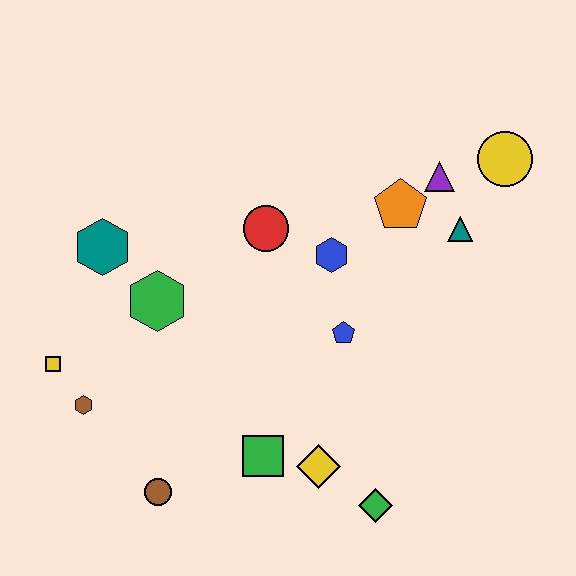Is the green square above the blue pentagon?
No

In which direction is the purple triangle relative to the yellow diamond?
The purple triangle is above the yellow diamond.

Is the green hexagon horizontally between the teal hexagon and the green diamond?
Yes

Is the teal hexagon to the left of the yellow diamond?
Yes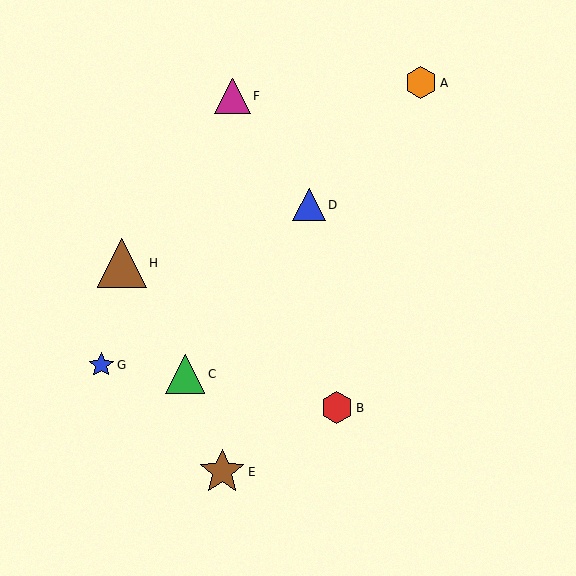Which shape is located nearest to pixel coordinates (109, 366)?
The blue star (labeled G) at (101, 365) is nearest to that location.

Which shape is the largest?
The brown triangle (labeled H) is the largest.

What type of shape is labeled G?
Shape G is a blue star.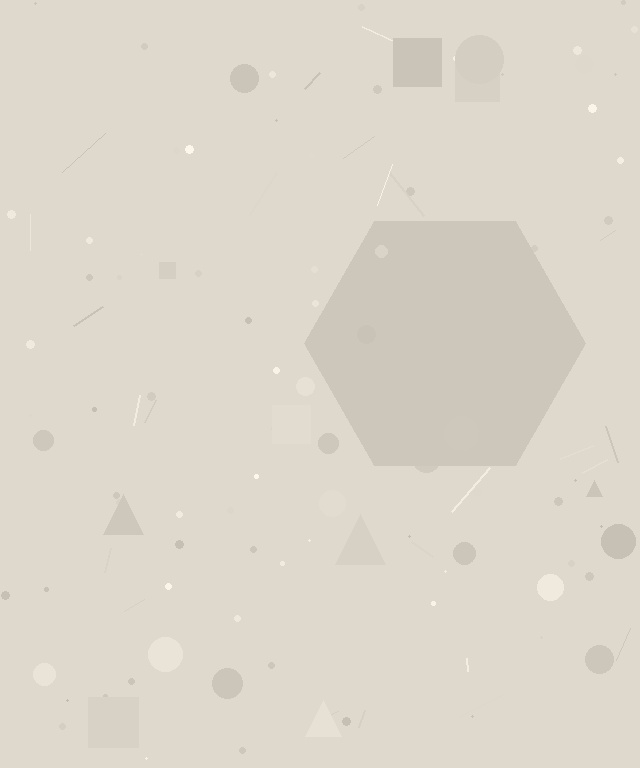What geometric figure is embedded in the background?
A hexagon is embedded in the background.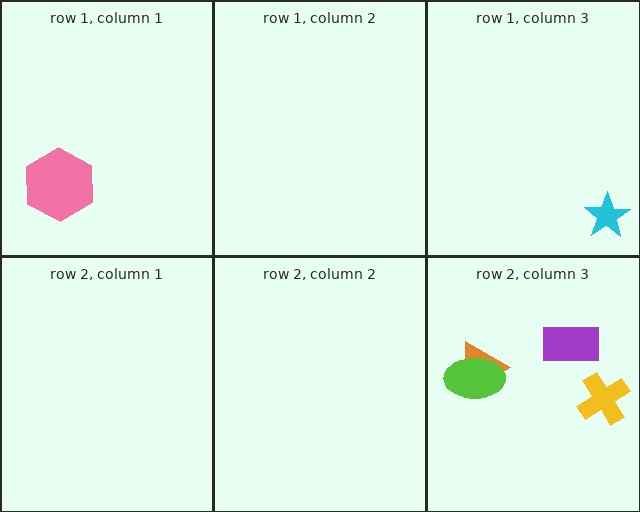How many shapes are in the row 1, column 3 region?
1.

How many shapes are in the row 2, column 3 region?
4.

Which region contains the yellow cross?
The row 2, column 3 region.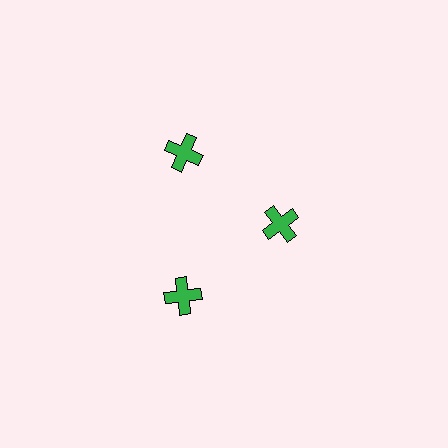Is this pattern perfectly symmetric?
No. The 3 green crosses are arranged in a ring, but one element near the 3 o'clock position is pulled inward toward the center, breaking the 3-fold rotational symmetry.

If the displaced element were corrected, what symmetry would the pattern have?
It would have 3-fold rotational symmetry — the pattern would map onto itself every 120 degrees.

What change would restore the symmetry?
The symmetry would be restored by moving it outward, back onto the ring so that all 3 crosses sit at equal angles and equal distance from the center.